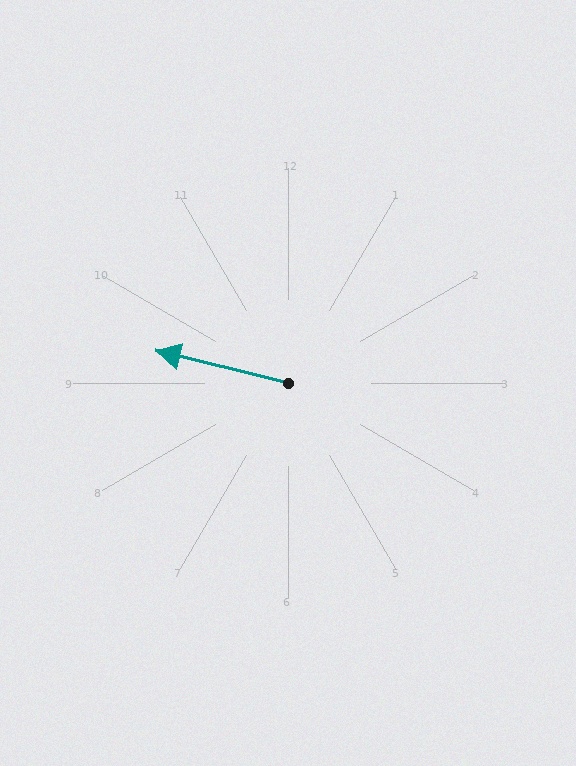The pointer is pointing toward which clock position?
Roughly 9 o'clock.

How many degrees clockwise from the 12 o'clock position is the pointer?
Approximately 284 degrees.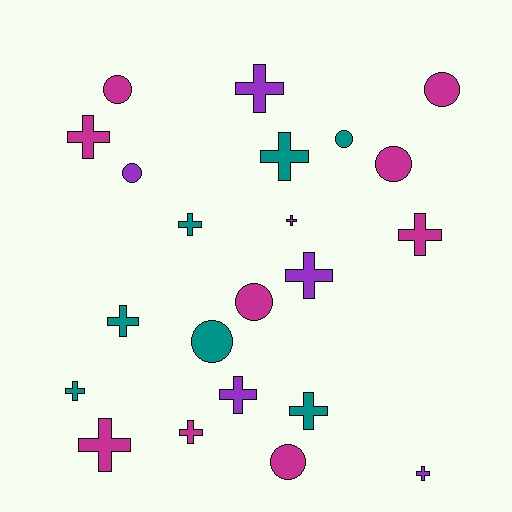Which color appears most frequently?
Magenta, with 9 objects.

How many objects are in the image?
There are 22 objects.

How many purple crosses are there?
There are 5 purple crosses.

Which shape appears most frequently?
Cross, with 14 objects.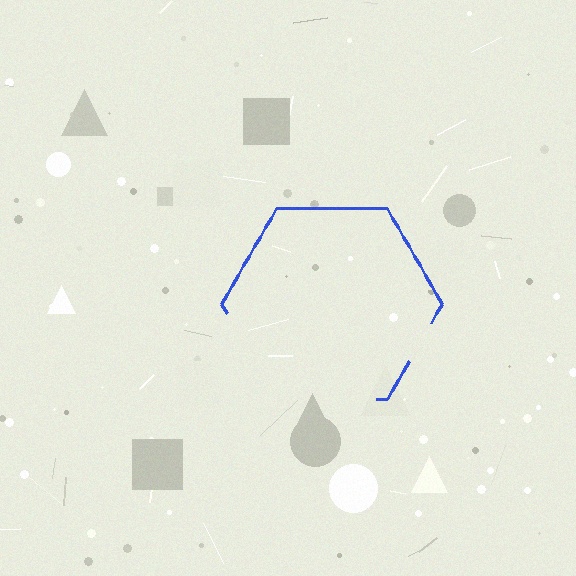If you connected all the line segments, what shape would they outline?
They would outline a hexagon.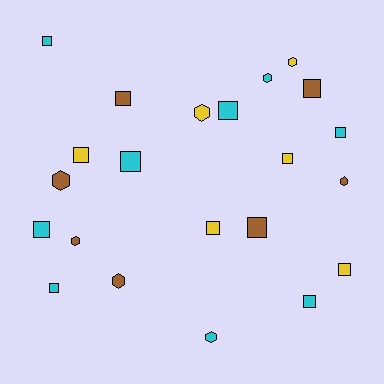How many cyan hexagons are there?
There are 2 cyan hexagons.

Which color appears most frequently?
Cyan, with 9 objects.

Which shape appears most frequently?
Square, with 14 objects.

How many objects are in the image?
There are 22 objects.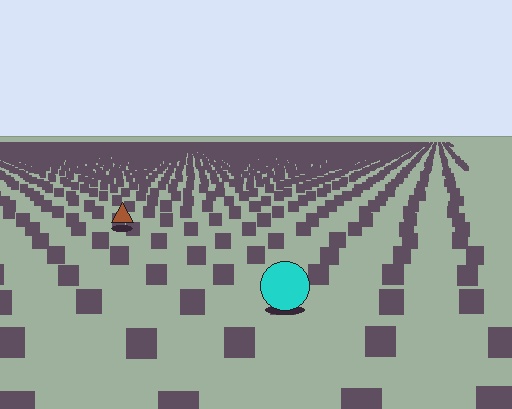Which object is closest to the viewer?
The cyan circle is closest. The texture marks near it are larger and more spread out.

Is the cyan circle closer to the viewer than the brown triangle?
Yes. The cyan circle is closer — you can tell from the texture gradient: the ground texture is coarser near it.